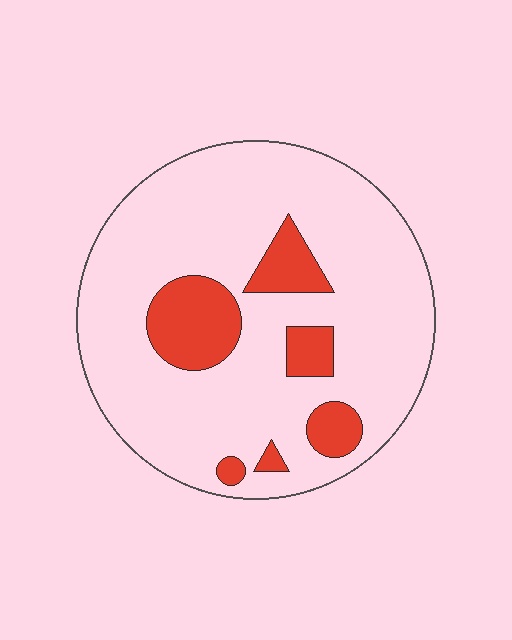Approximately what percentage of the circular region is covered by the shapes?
Approximately 15%.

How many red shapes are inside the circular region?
6.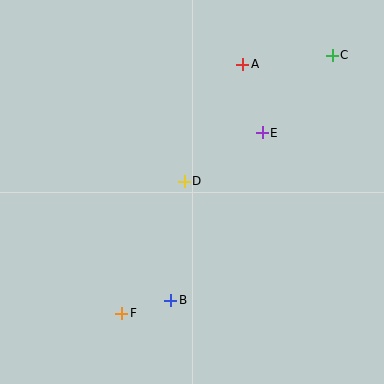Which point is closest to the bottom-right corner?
Point B is closest to the bottom-right corner.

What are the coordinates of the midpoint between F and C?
The midpoint between F and C is at (227, 184).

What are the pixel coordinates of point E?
Point E is at (262, 133).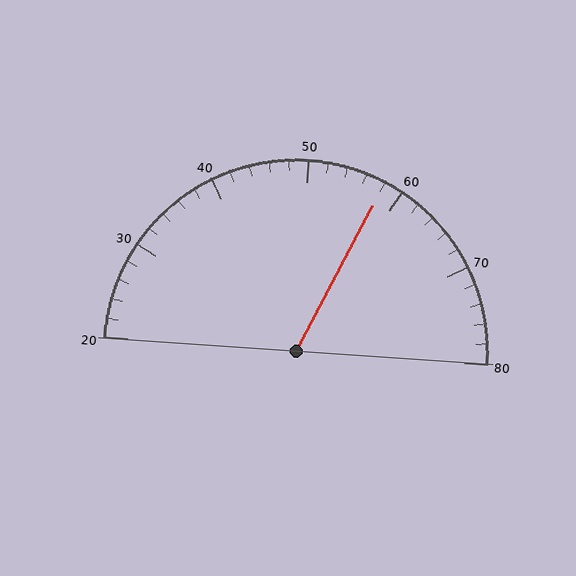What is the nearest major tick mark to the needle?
The nearest major tick mark is 60.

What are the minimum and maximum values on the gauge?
The gauge ranges from 20 to 80.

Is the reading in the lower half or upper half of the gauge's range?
The reading is in the upper half of the range (20 to 80).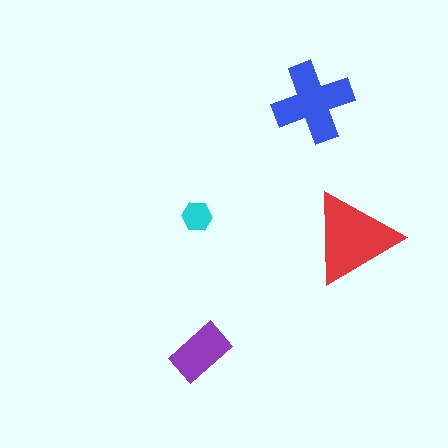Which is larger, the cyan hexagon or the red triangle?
The red triangle.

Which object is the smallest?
The cyan hexagon.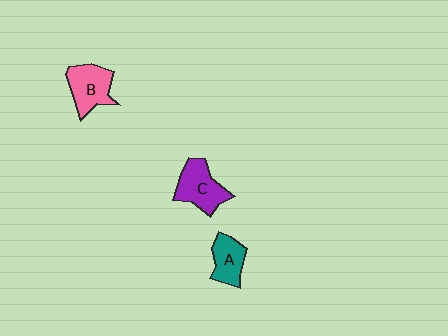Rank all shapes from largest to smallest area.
From largest to smallest: C (purple), B (pink), A (teal).